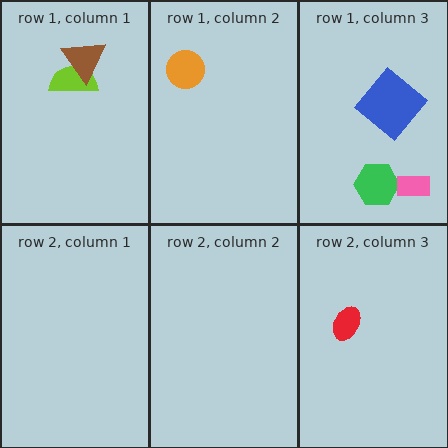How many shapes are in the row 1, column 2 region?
1.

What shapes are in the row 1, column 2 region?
The orange circle.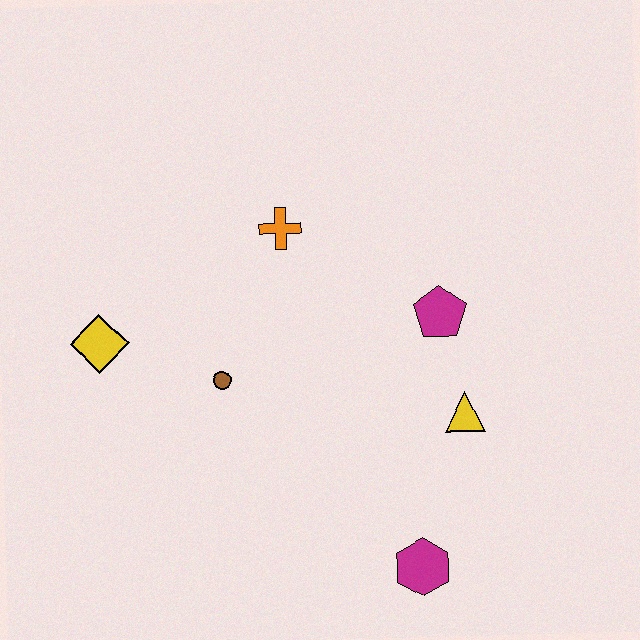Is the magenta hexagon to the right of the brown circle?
Yes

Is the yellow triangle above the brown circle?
No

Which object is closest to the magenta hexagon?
The yellow triangle is closest to the magenta hexagon.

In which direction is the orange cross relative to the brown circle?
The orange cross is above the brown circle.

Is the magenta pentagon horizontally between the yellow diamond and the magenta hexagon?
No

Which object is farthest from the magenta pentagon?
The yellow diamond is farthest from the magenta pentagon.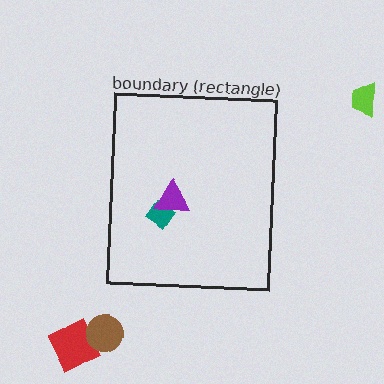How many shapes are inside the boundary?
2 inside, 3 outside.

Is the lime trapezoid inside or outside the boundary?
Outside.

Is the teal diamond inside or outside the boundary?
Inside.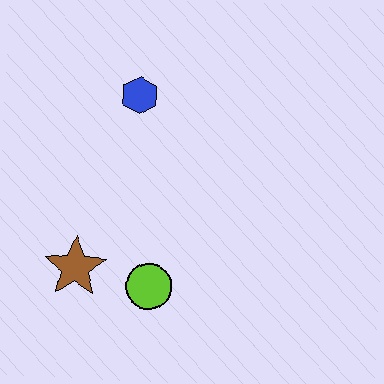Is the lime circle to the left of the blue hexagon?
No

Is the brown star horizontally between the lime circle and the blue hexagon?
No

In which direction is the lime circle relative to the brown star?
The lime circle is to the right of the brown star.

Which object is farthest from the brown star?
The blue hexagon is farthest from the brown star.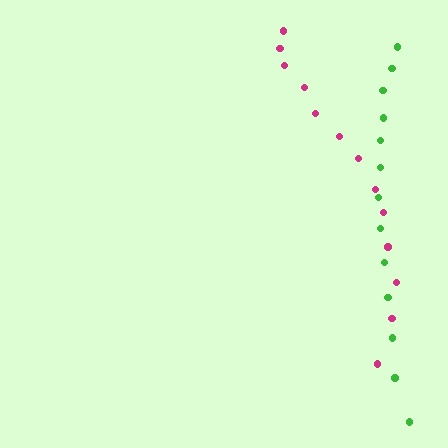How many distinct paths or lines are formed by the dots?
There are 2 distinct paths.